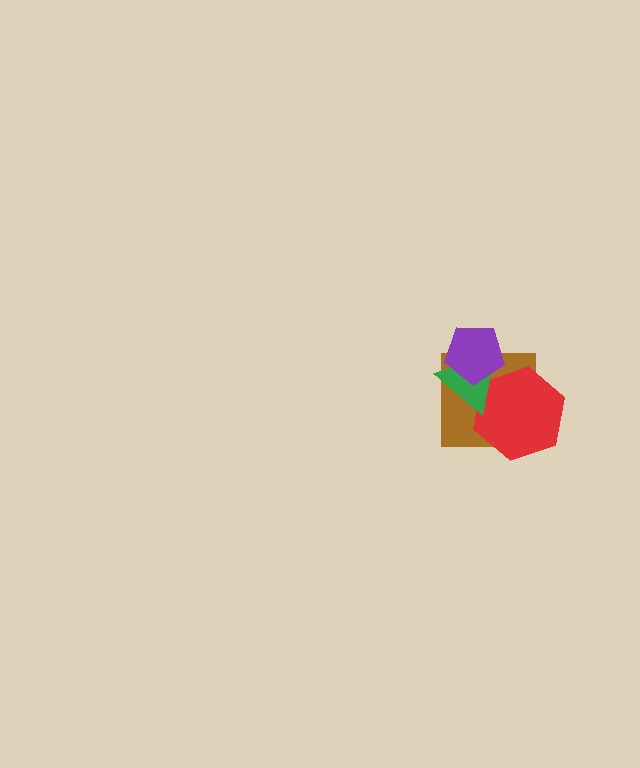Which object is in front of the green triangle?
The purple pentagon is in front of the green triangle.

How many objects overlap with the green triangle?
3 objects overlap with the green triangle.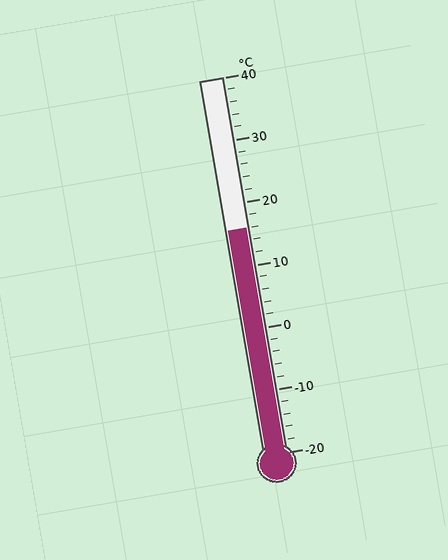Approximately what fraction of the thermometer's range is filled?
The thermometer is filled to approximately 60% of its range.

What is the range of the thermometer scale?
The thermometer scale ranges from -20°C to 40°C.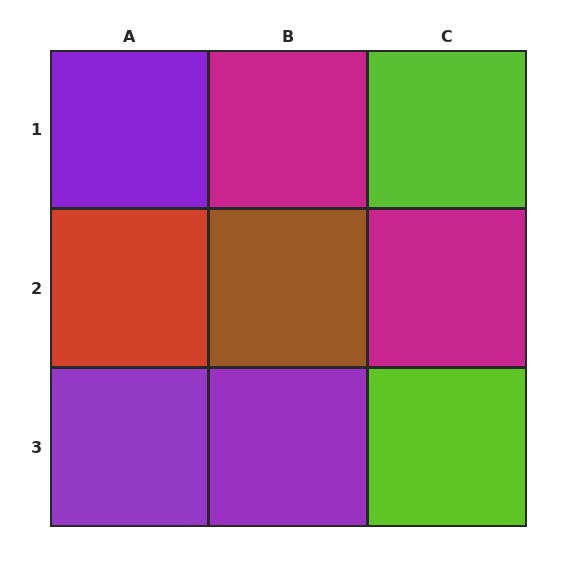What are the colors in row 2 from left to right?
Red, brown, magenta.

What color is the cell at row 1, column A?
Purple.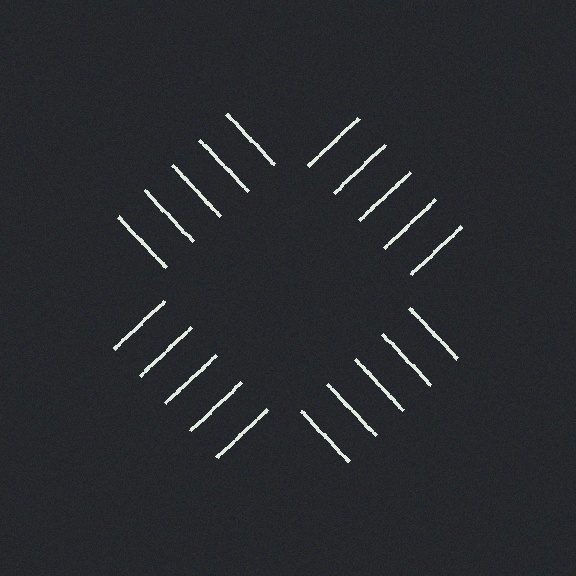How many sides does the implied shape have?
4 sides — the line-ends trace a square.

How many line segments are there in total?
20 — 5 along each of the 4 edges.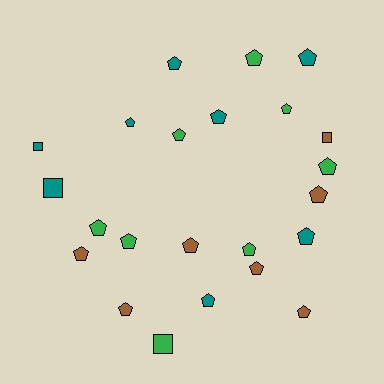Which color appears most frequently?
Green, with 8 objects.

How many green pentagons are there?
There are 7 green pentagons.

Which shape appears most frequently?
Pentagon, with 19 objects.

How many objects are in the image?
There are 23 objects.